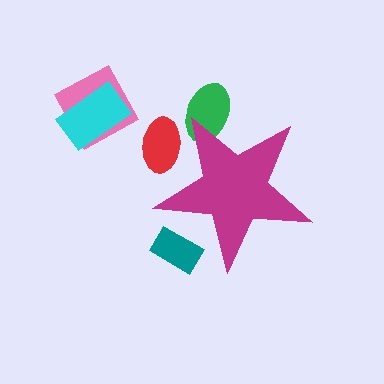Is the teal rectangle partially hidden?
Yes, the teal rectangle is partially hidden behind the magenta star.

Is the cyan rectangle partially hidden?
No, the cyan rectangle is fully visible.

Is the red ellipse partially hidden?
Yes, the red ellipse is partially hidden behind the magenta star.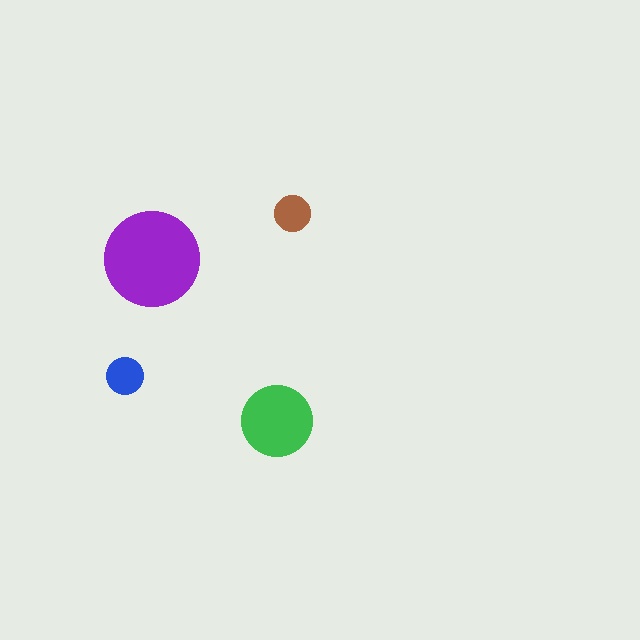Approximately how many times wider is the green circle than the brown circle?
About 2 times wider.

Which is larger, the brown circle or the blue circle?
The blue one.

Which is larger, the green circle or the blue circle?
The green one.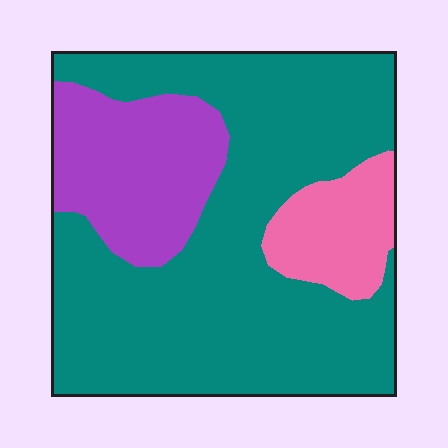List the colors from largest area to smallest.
From largest to smallest: teal, purple, pink.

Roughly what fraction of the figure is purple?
Purple covers roughly 20% of the figure.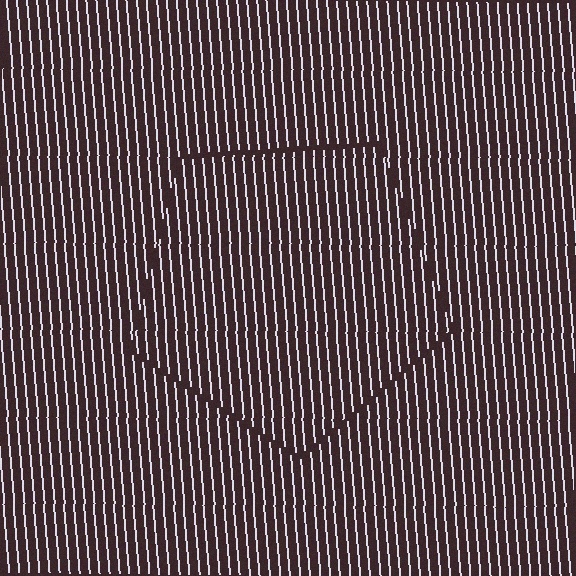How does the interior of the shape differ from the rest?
The interior of the shape contains the same grating, shifted by half a period — the contour is defined by the phase discontinuity where line-ends from the inner and outer gratings abut.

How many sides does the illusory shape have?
5 sides — the line-ends trace a pentagon.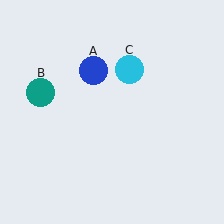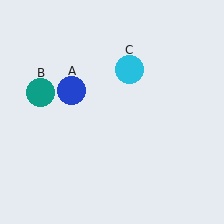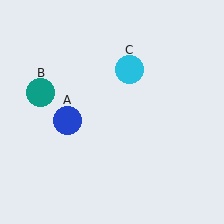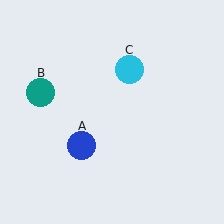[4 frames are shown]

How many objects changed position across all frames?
1 object changed position: blue circle (object A).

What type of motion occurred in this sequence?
The blue circle (object A) rotated counterclockwise around the center of the scene.